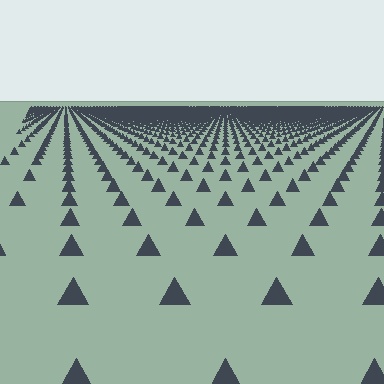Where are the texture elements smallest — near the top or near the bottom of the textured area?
Near the top.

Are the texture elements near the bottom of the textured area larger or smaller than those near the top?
Larger. Near the bottom, elements are closer to the viewer and appear at a bigger on-screen size.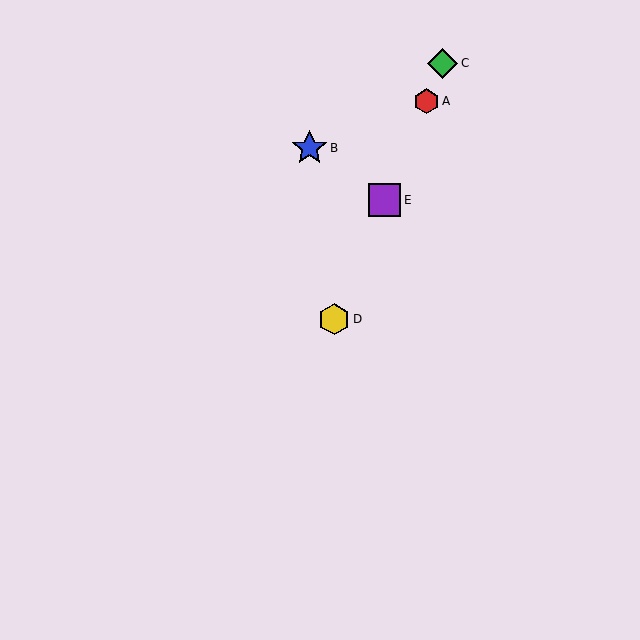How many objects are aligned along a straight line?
4 objects (A, C, D, E) are aligned along a straight line.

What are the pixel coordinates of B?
Object B is at (310, 148).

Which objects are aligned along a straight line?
Objects A, C, D, E are aligned along a straight line.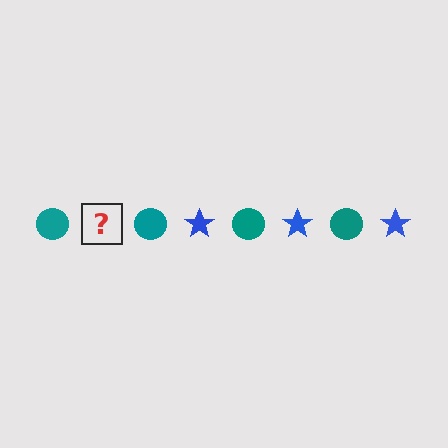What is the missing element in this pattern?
The missing element is a blue star.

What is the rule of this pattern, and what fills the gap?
The rule is that the pattern alternates between teal circle and blue star. The gap should be filled with a blue star.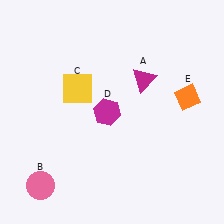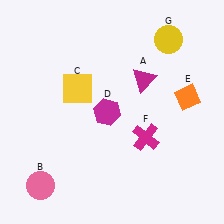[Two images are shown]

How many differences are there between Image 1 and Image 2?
There are 2 differences between the two images.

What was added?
A magenta cross (F), a yellow circle (G) were added in Image 2.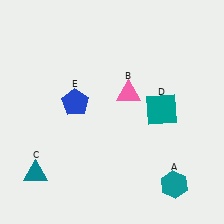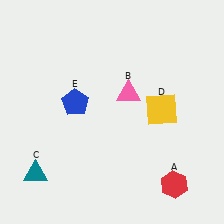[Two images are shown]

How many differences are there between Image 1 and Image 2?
There are 2 differences between the two images.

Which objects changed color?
A changed from teal to red. D changed from teal to yellow.